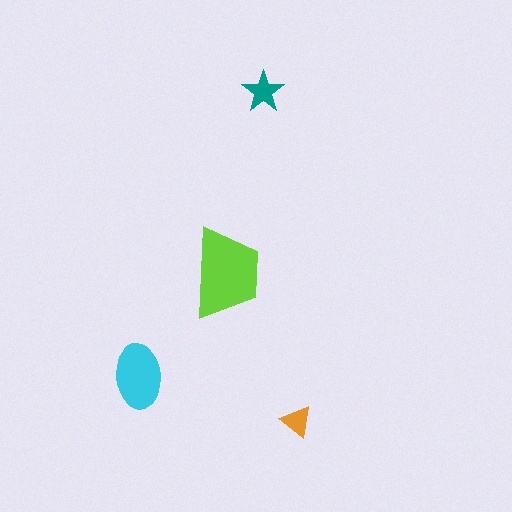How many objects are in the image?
There are 4 objects in the image.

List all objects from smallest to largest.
The orange triangle, the teal star, the cyan ellipse, the lime trapezoid.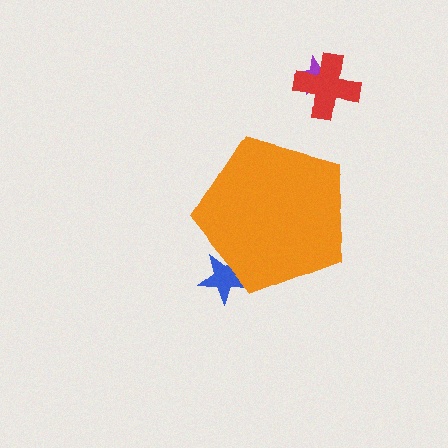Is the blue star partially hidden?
Yes, the blue star is partially hidden behind the orange pentagon.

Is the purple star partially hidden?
No, the purple star is fully visible.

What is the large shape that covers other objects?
An orange pentagon.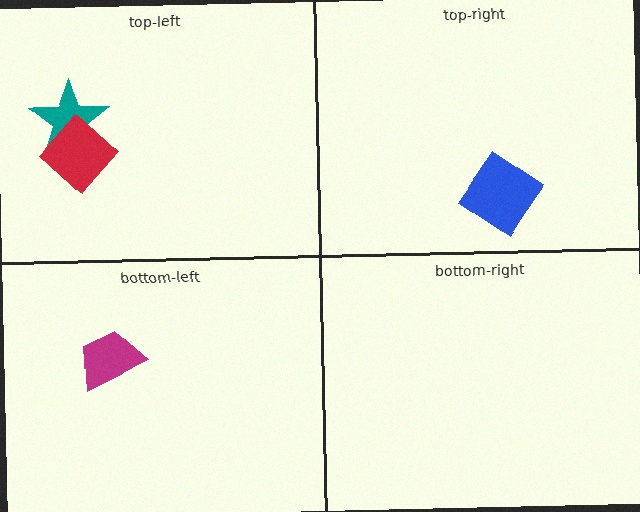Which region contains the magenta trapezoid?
The bottom-left region.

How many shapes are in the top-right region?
1.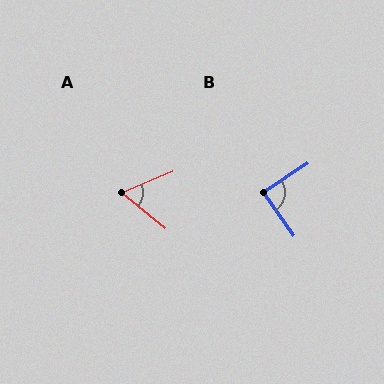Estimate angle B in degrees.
Approximately 88 degrees.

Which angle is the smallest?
A, at approximately 62 degrees.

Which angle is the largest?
B, at approximately 88 degrees.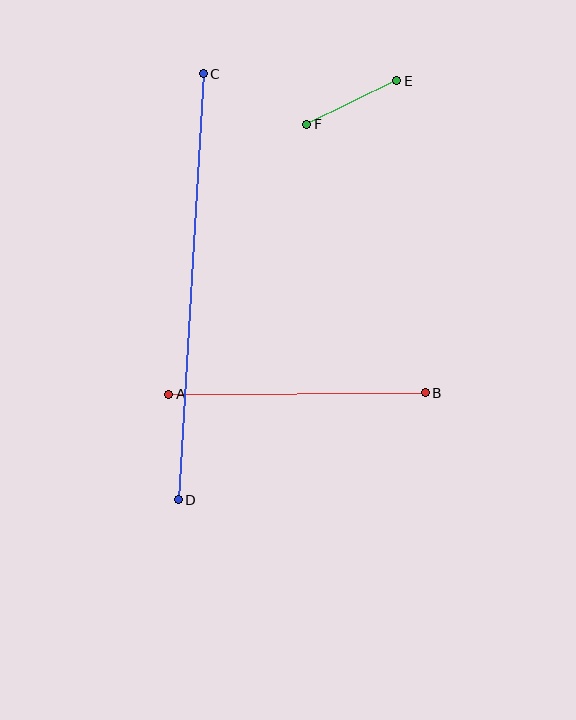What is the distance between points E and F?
The distance is approximately 100 pixels.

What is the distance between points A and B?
The distance is approximately 257 pixels.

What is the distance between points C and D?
The distance is approximately 427 pixels.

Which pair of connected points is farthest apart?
Points C and D are farthest apart.